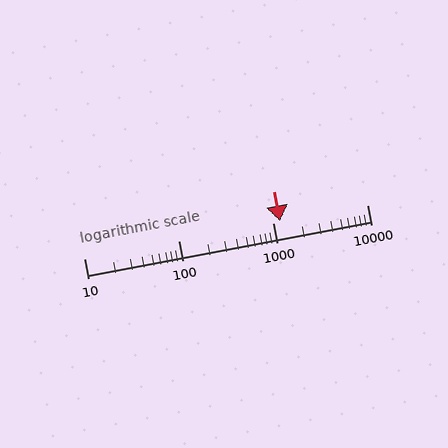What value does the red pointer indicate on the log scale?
The pointer indicates approximately 1200.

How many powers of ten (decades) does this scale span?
The scale spans 3 decades, from 10 to 10000.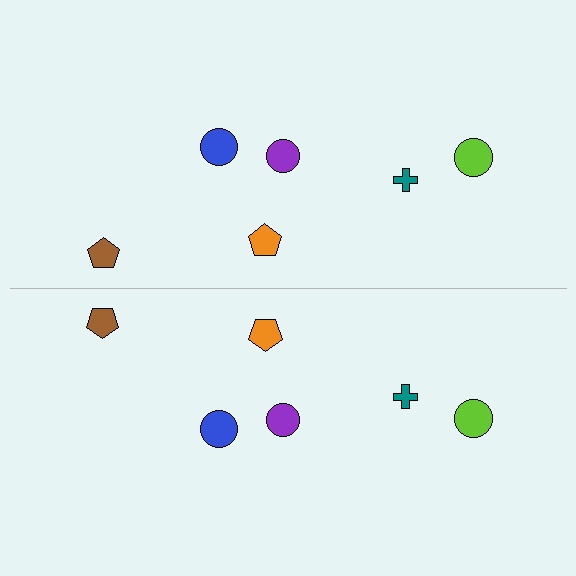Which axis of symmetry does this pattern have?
The pattern has a horizontal axis of symmetry running through the center of the image.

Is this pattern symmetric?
Yes, this pattern has bilateral (reflection) symmetry.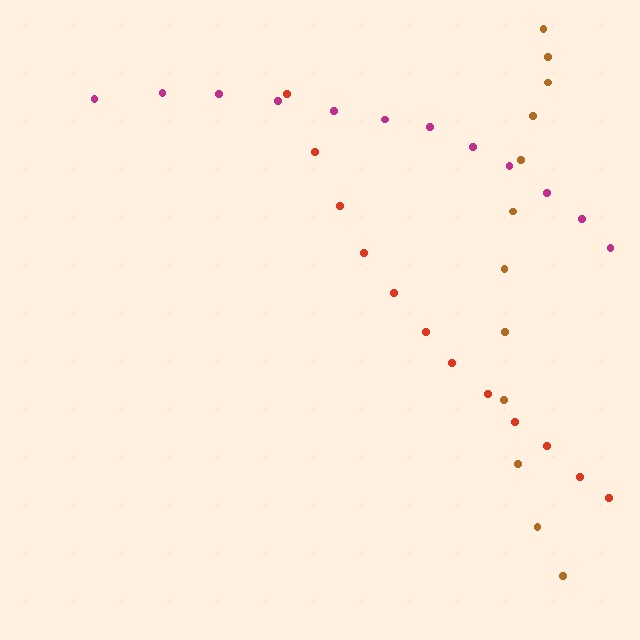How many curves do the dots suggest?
There are 3 distinct paths.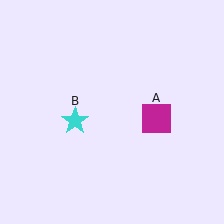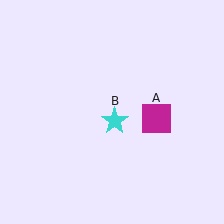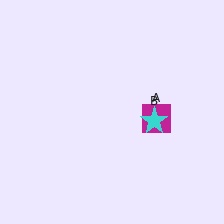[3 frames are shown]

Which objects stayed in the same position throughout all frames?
Magenta square (object A) remained stationary.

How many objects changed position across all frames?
1 object changed position: cyan star (object B).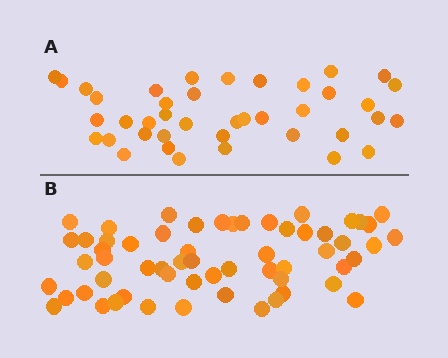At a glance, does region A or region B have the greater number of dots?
Region B (the bottom region) has more dots.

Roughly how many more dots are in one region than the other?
Region B has approximately 20 more dots than region A.